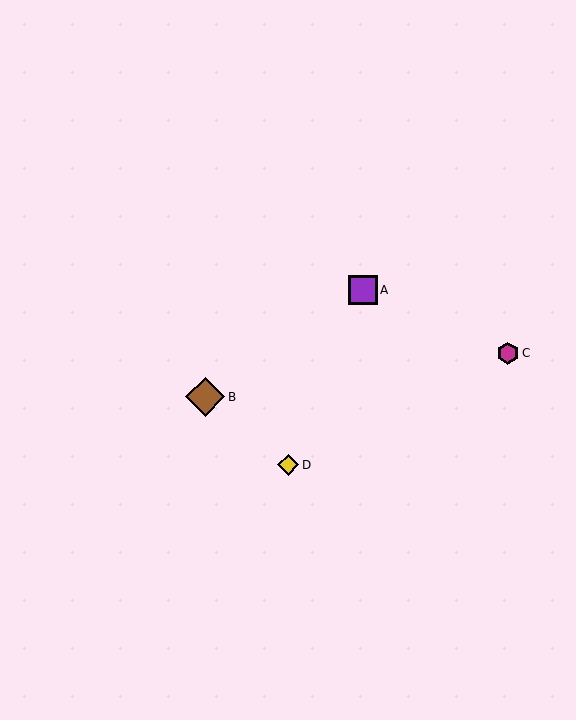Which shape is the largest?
The brown diamond (labeled B) is the largest.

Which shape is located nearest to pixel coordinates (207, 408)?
The brown diamond (labeled B) at (205, 397) is nearest to that location.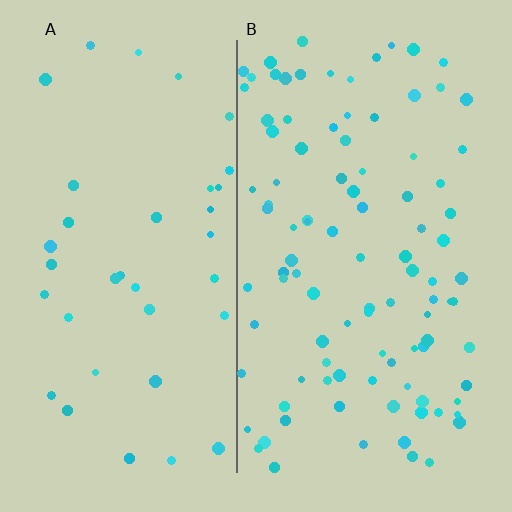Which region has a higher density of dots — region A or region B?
B (the right).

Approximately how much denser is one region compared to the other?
Approximately 2.8× — region B over region A.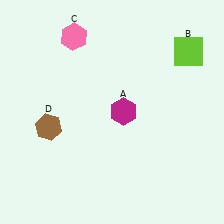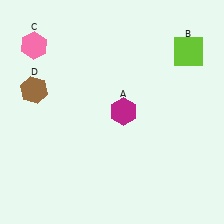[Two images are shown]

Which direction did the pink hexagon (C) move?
The pink hexagon (C) moved left.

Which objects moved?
The objects that moved are: the pink hexagon (C), the brown hexagon (D).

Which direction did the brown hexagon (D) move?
The brown hexagon (D) moved up.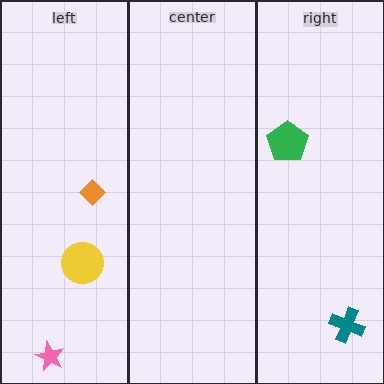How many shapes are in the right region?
2.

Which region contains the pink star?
The left region.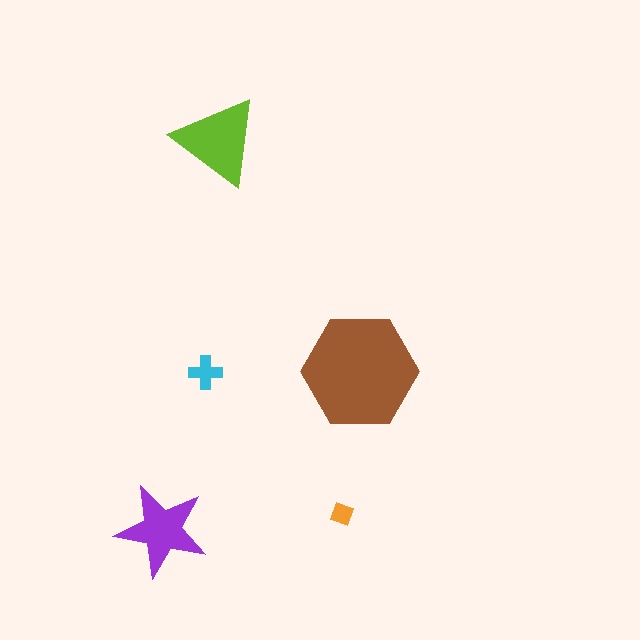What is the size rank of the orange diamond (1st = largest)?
5th.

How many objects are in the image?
There are 5 objects in the image.